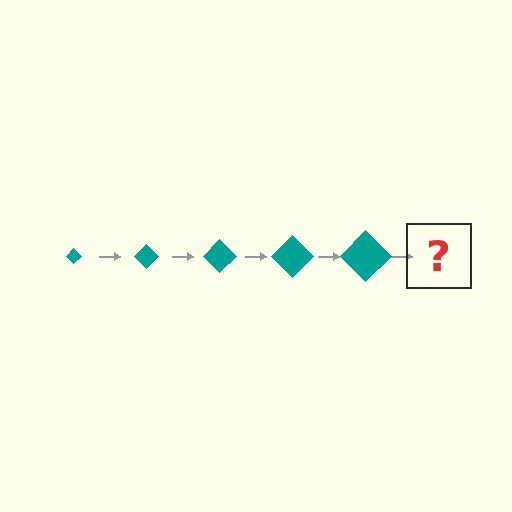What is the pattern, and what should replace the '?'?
The pattern is that the diamond gets progressively larger each step. The '?' should be a teal diamond, larger than the previous one.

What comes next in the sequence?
The next element should be a teal diamond, larger than the previous one.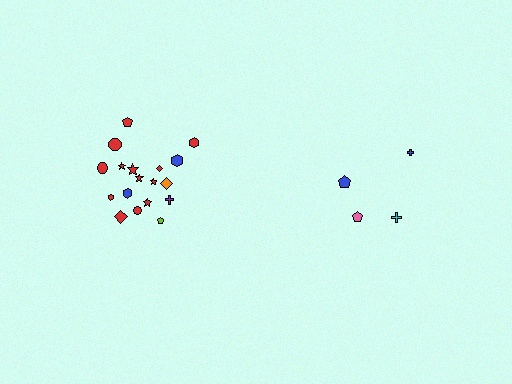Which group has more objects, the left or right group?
The left group.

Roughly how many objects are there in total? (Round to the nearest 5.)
Roughly 20 objects in total.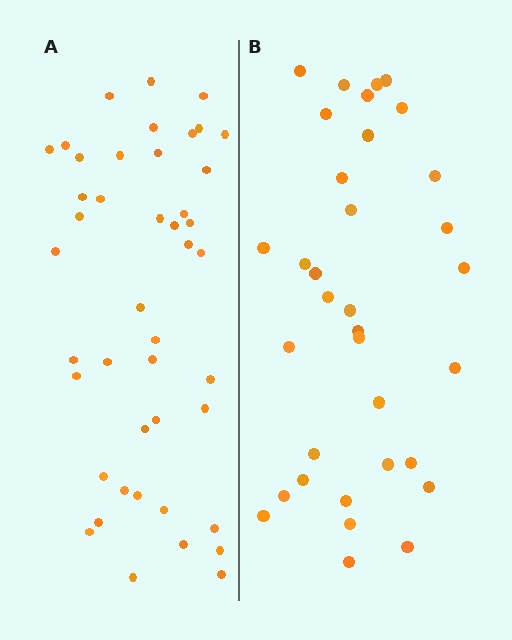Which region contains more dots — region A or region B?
Region A (the left region) has more dots.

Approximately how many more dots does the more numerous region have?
Region A has roughly 10 or so more dots than region B.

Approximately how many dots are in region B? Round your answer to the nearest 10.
About 30 dots. (The exact count is 34, which rounds to 30.)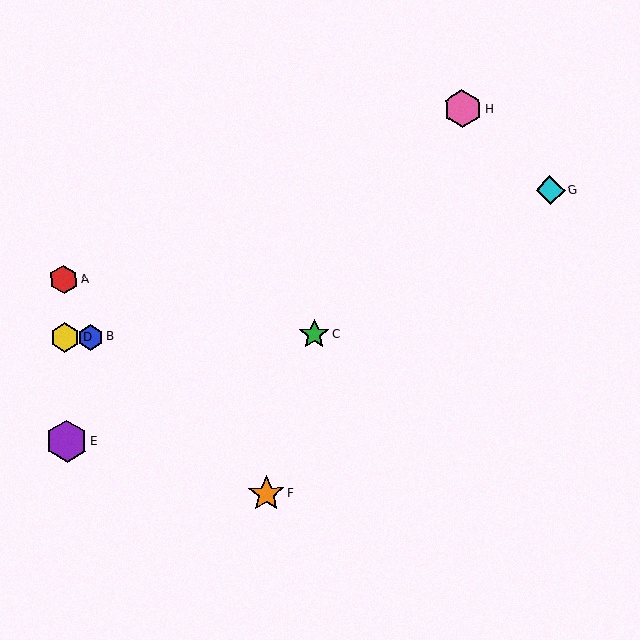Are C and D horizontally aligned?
Yes, both are at y≈335.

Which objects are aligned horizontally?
Objects B, C, D are aligned horizontally.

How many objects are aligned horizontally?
3 objects (B, C, D) are aligned horizontally.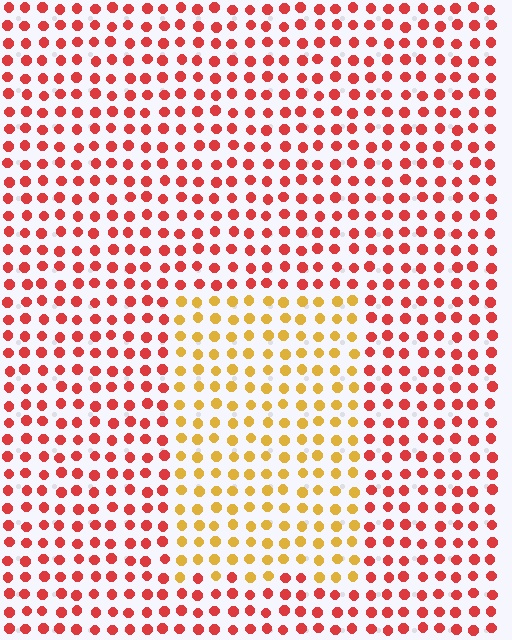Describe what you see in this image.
The image is filled with small red elements in a uniform arrangement. A rectangle-shaped region is visible where the elements are tinted to a slightly different hue, forming a subtle color boundary.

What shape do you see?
I see a rectangle.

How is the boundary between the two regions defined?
The boundary is defined purely by a slight shift in hue (about 46 degrees). Spacing, size, and orientation are identical on both sides.